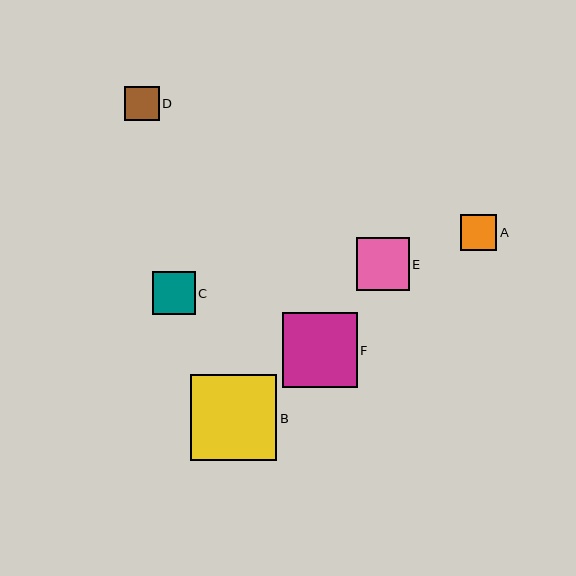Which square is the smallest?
Square D is the smallest with a size of approximately 35 pixels.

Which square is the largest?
Square B is the largest with a size of approximately 86 pixels.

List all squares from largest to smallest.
From largest to smallest: B, F, E, C, A, D.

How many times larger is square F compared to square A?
Square F is approximately 2.0 times the size of square A.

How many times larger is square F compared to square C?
Square F is approximately 1.7 times the size of square C.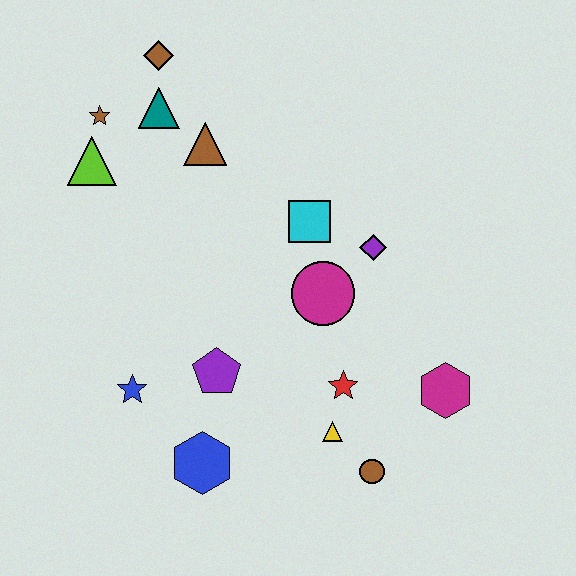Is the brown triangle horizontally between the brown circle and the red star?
No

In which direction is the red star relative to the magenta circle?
The red star is below the magenta circle.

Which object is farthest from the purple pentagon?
The brown diamond is farthest from the purple pentagon.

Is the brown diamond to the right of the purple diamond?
No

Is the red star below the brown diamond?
Yes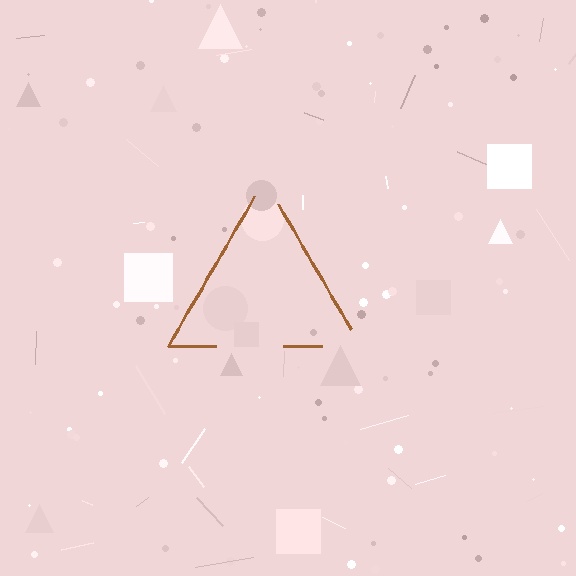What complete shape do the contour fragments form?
The contour fragments form a triangle.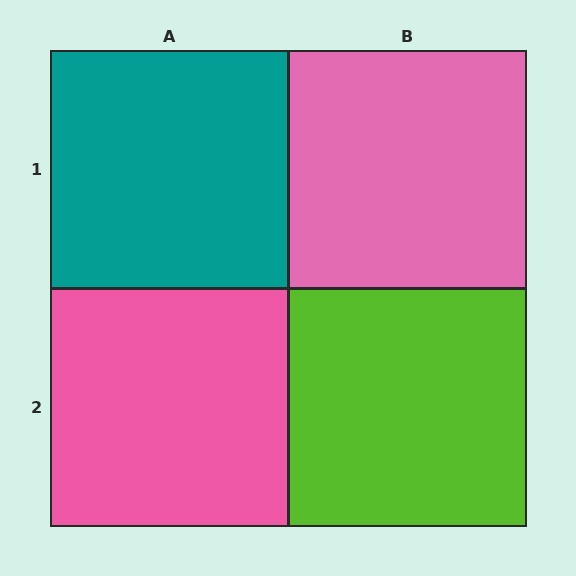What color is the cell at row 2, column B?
Lime.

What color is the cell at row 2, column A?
Pink.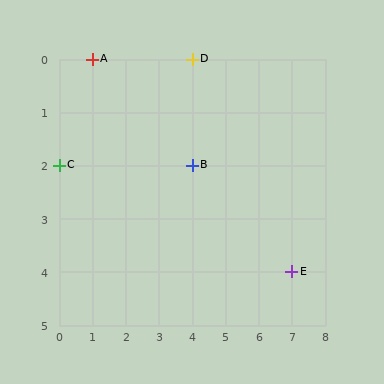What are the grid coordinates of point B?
Point B is at grid coordinates (4, 2).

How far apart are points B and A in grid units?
Points B and A are 3 columns and 2 rows apart (about 3.6 grid units diagonally).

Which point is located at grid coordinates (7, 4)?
Point E is at (7, 4).